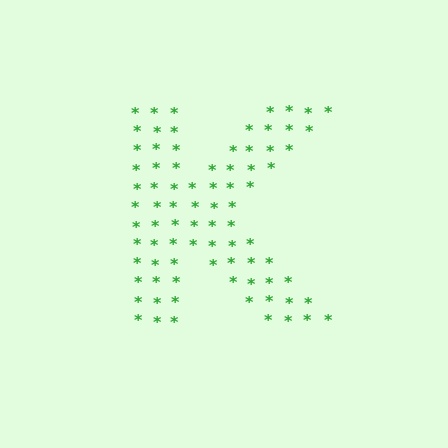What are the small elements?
The small elements are asterisks.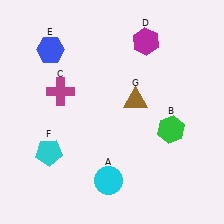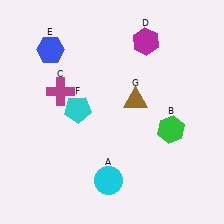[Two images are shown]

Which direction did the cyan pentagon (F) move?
The cyan pentagon (F) moved up.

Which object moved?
The cyan pentagon (F) moved up.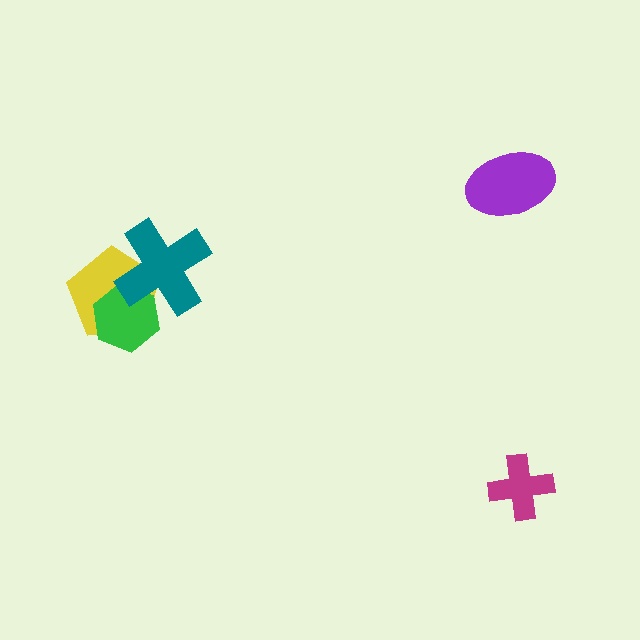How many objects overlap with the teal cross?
2 objects overlap with the teal cross.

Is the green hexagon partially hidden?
Yes, it is partially covered by another shape.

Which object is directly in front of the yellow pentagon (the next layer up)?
The green hexagon is directly in front of the yellow pentagon.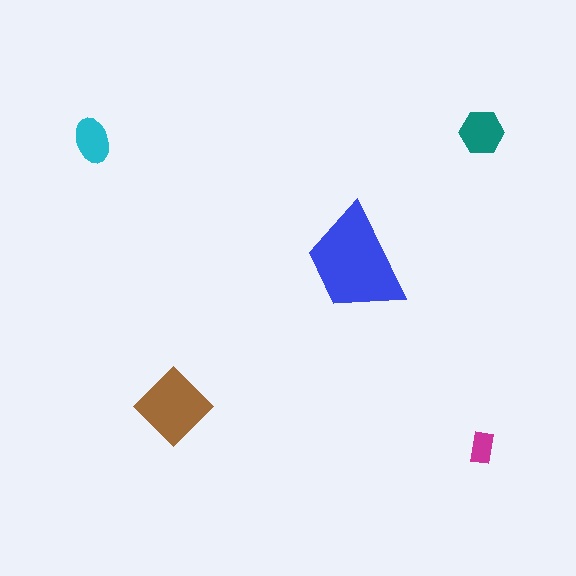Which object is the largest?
The blue trapezoid.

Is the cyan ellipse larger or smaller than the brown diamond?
Smaller.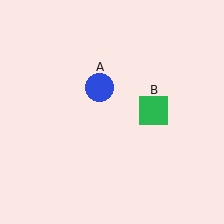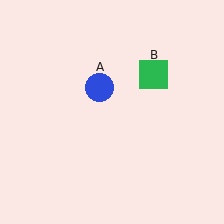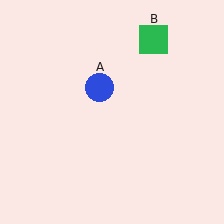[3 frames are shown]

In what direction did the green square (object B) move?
The green square (object B) moved up.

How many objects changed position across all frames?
1 object changed position: green square (object B).